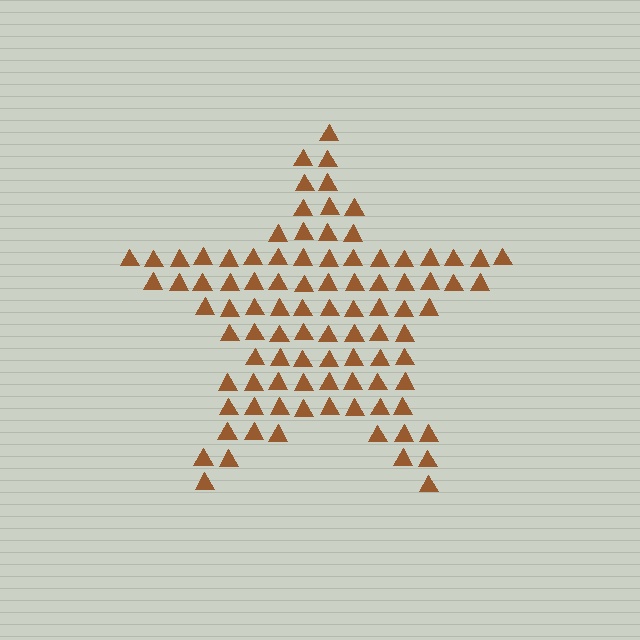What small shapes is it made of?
It is made of small triangles.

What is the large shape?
The large shape is a star.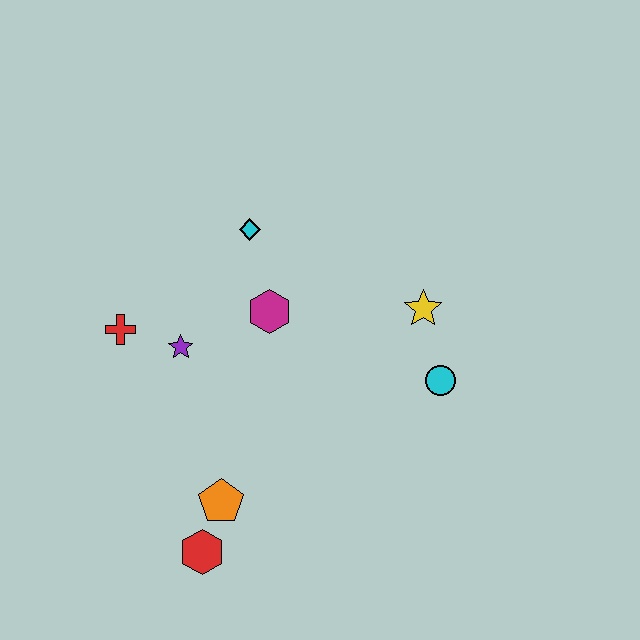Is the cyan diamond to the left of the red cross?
No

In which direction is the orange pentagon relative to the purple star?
The orange pentagon is below the purple star.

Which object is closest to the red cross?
The purple star is closest to the red cross.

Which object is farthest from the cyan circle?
The red cross is farthest from the cyan circle.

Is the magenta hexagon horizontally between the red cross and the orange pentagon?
No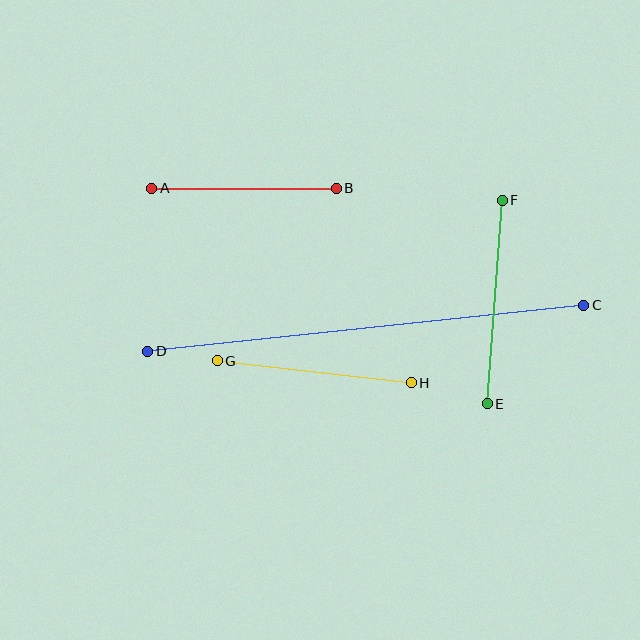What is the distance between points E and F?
The distance is approximately 204 pixels.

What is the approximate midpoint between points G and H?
The midpoint is at approximately (314, 372) pixels.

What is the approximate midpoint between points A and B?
The midpoint is at approximately (244, 188) pixels.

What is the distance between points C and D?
The distance is approximately 438 pixels.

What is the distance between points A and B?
The distance is approximately 184 pixels.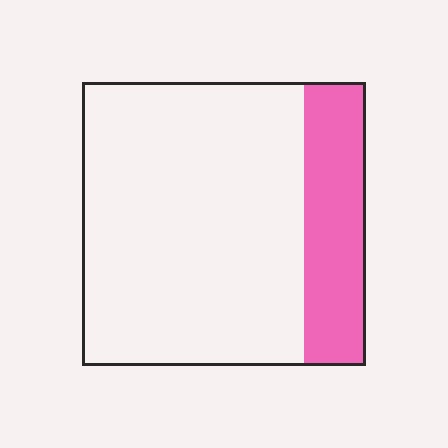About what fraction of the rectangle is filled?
About one fifth (1/5).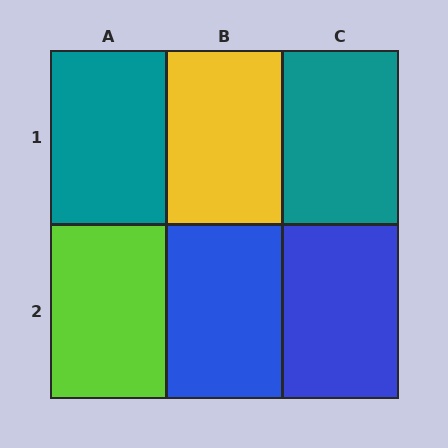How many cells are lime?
1 cell is lime.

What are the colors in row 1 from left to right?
Teal, yellow, teal.